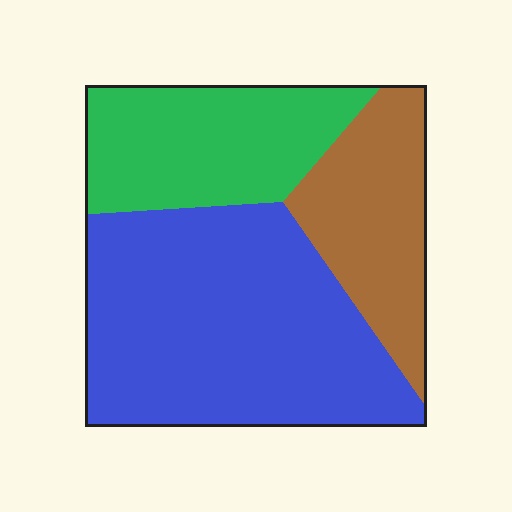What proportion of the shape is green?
Green covers 26% of the shape.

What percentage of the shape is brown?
Brown takes up between a sixth and a third of the shape.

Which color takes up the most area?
Blue, at roughly 50%.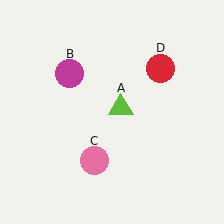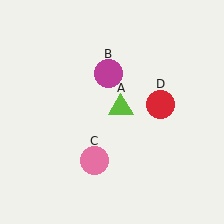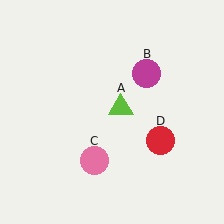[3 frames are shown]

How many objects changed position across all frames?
2 objects changed position: magenta circle (object B), red circle (object D).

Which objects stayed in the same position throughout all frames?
Lime triangle (object A) and pink circle (object C) remained stationary.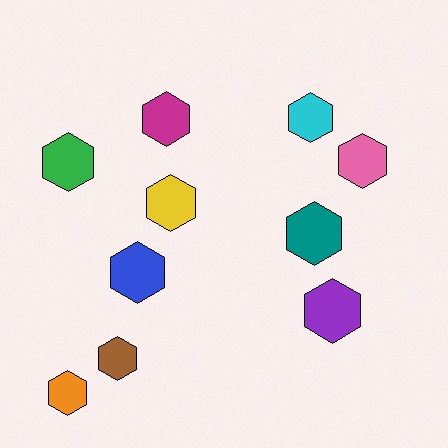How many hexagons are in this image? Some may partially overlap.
There are 10 hexagons.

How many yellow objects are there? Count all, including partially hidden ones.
There is 1 yellow object.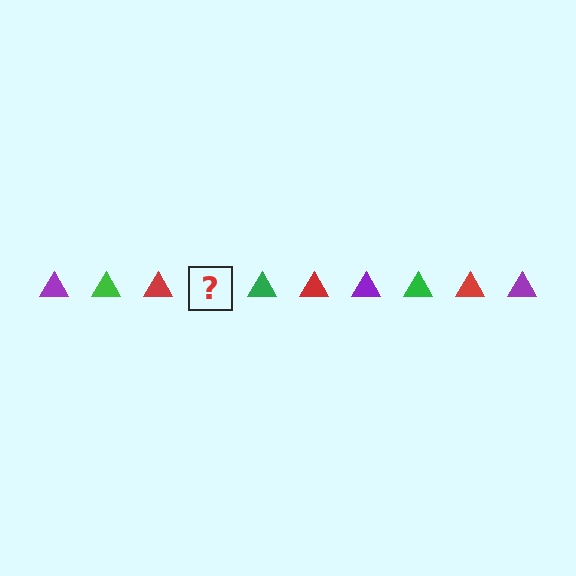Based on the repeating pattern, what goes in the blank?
The blank should be a purple triangle.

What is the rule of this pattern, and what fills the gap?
The rule is that the pattern cycles through purple, green, red triangles. The gap should be filled with a purple triangle.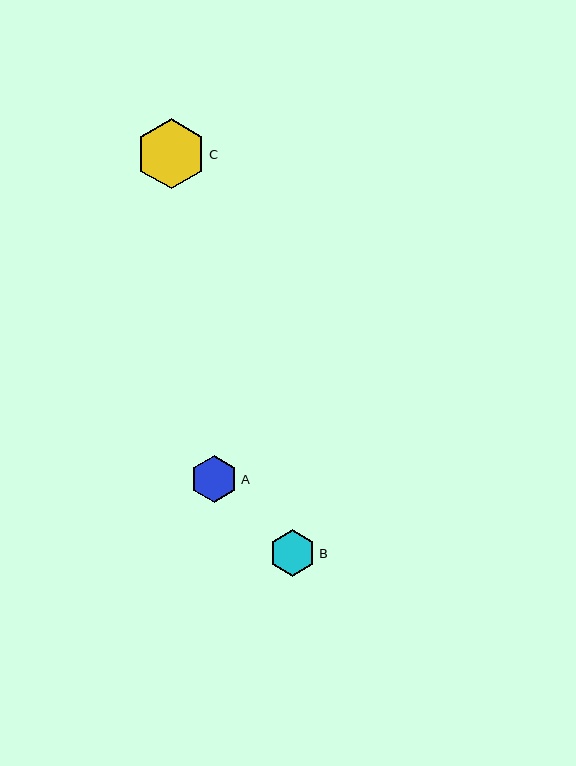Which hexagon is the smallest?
Hexagon B is the smallest with a size of approximately 47 pixels.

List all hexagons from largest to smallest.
From largest to smallest: C, A, B.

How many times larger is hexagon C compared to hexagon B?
Hexagon C is approximately 1.5 times the size of hexagon B.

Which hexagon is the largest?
Hexagon C is the largest with a size of approximately 70 pixels.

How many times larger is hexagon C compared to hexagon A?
Hexagon C is approximately 1.5 times the size of hexagon A.